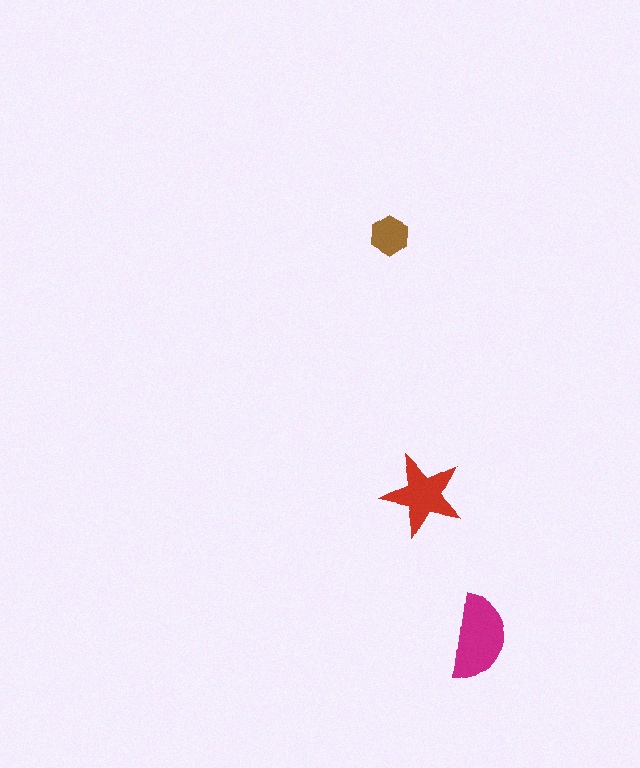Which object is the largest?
The magenta semicircle.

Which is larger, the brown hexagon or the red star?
The red star.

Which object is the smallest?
The brown hexagon.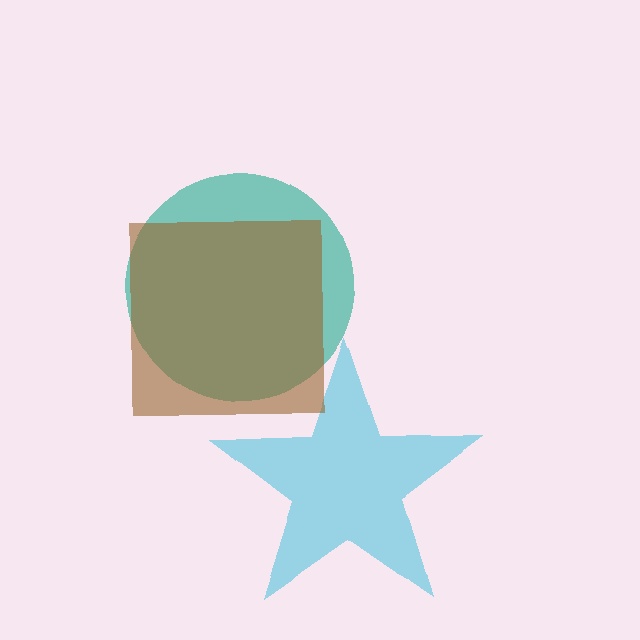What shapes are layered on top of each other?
The layered shapes are: a teal circle, a cyan star, a brown square.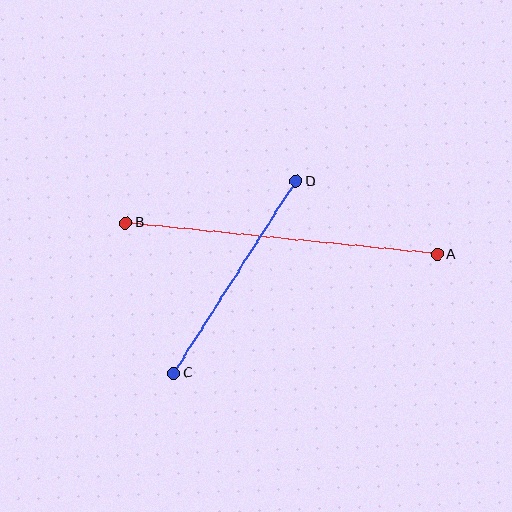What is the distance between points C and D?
The distance is approximately 227 pixels.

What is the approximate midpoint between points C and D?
The midpoint is at approximately (235, 277) pixels.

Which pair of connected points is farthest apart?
Points A and B are farthest apart.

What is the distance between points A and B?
The distance is approximately 314 pixels.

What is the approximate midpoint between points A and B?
The midpoint is at approximately (282, 239) pixels.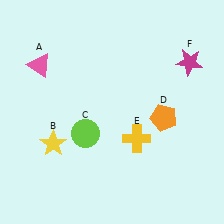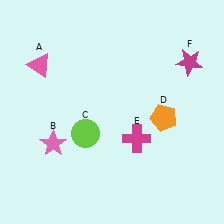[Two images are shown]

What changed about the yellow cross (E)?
In Image 1, E is yellow. In Image 2, it changed to magenta.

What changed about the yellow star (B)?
In Image 1, B is yellow. In Image 2, it changed to pink.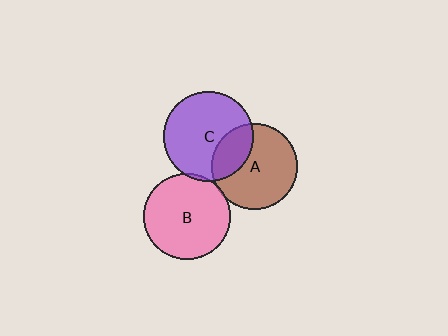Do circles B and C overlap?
Yes.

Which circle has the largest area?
Circle C (purple).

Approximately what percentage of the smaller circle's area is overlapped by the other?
Approximately 5%.